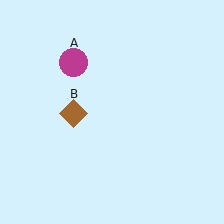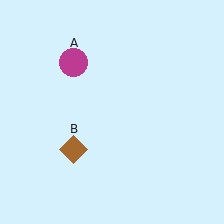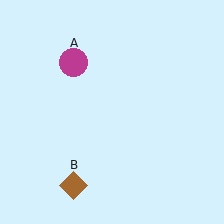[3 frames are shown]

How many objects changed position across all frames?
1 object changed position: brown diamond (object B).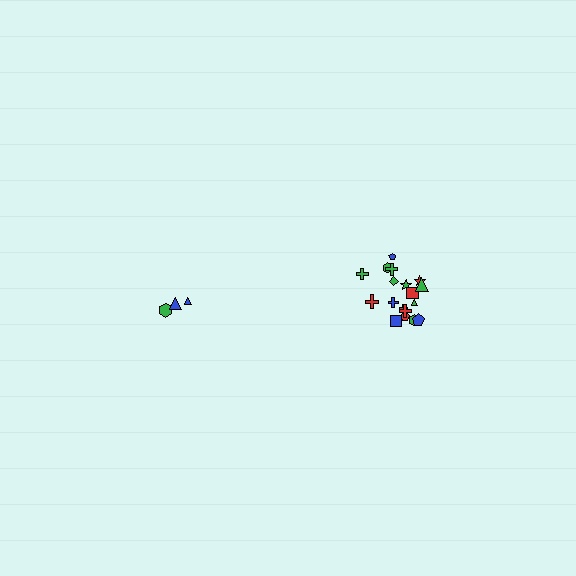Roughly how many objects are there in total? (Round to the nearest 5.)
Roughly 20 objects in total.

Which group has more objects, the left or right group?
The right group.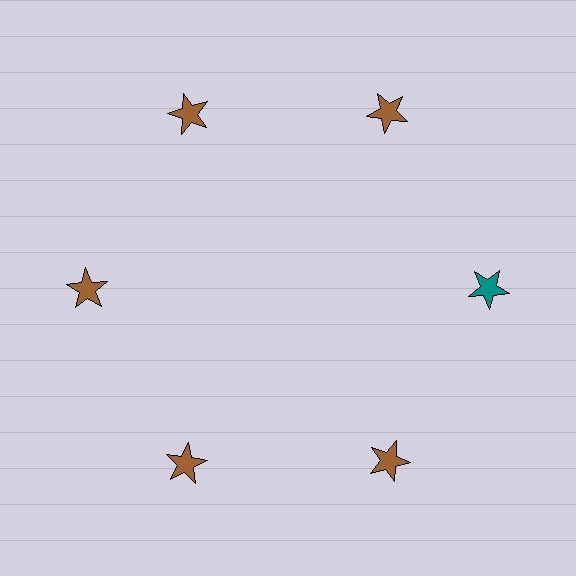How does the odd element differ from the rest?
It has a different color: teal instead of brown.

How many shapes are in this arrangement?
There are 6 shapes arranged in a ring pattern.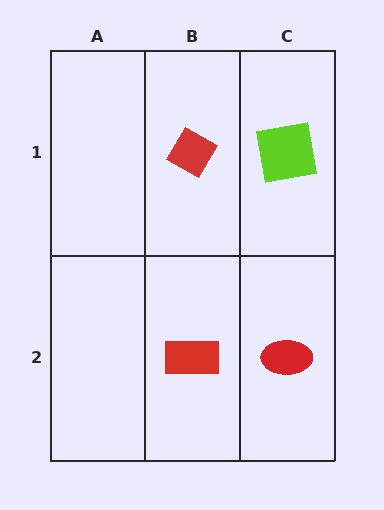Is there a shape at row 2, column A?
No, that cell is empty.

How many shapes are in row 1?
2 shapes.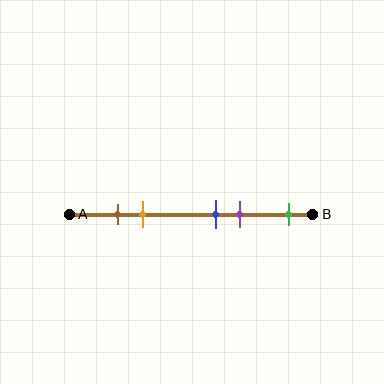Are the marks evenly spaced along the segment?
No, the marks are not evenly spaced.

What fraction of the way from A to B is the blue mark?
The blue mark is approximately 60% (0.6) of the way from A to B.